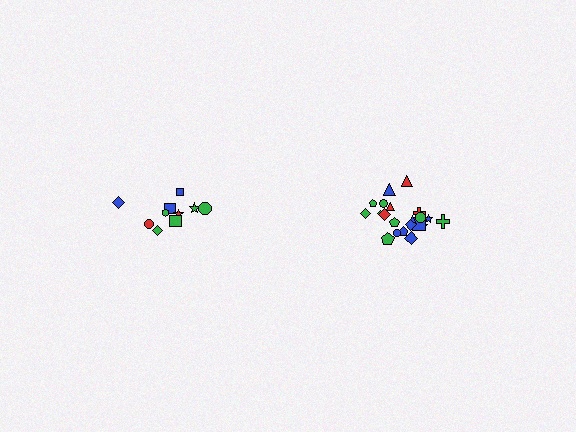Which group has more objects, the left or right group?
The right group.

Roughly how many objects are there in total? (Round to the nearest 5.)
Roughly 30 objects in total.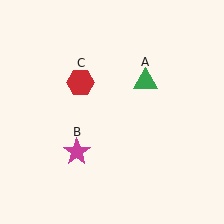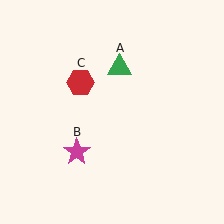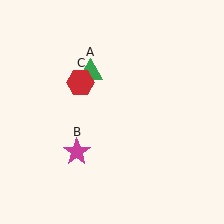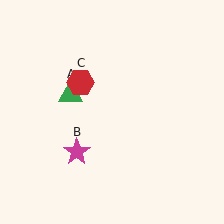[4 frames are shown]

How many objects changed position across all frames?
1 object changed position: green triangle (object A).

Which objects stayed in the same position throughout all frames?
Magenta star (object B) and red hexagon (object C) remained stationary.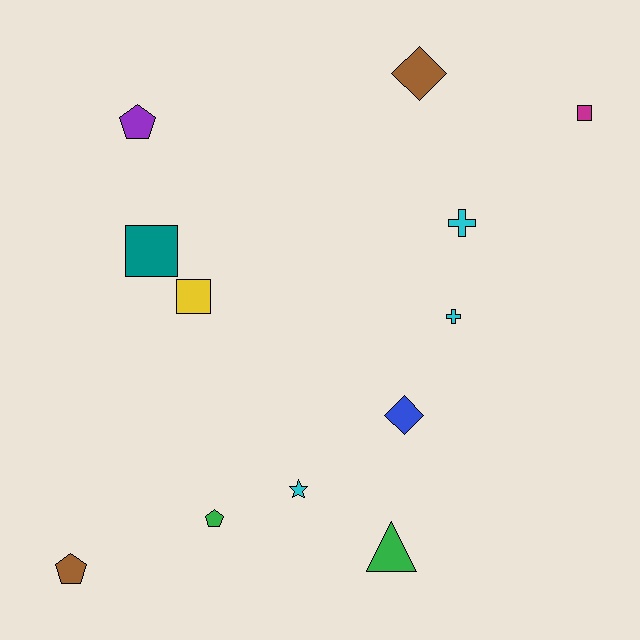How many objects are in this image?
There are 12 objects.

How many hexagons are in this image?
There are no hexagons.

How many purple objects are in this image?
There is 1 purple object.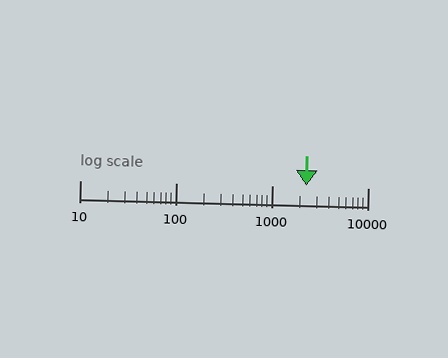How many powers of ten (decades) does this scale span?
The scale spans 3 decades, from 10 to 10000.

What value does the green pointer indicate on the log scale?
The pointer indicates approximately 2300.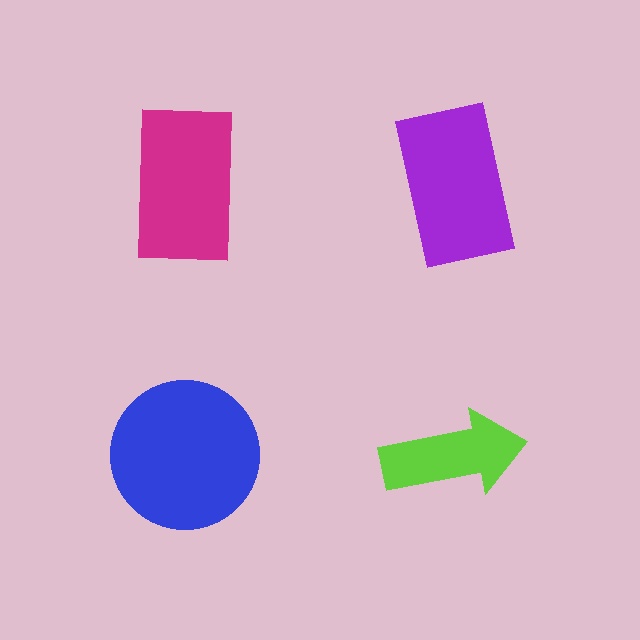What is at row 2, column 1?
A blue circle.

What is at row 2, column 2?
A lime arrow.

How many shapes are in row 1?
2 shapes.